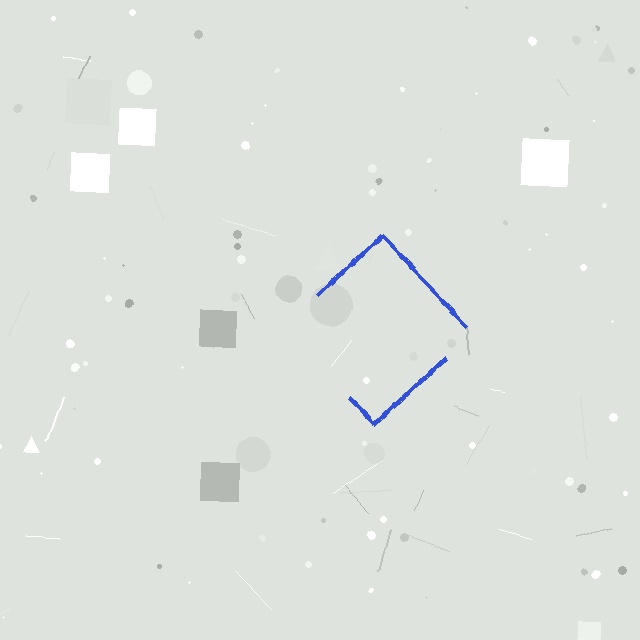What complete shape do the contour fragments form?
The contour fragments form a diamond.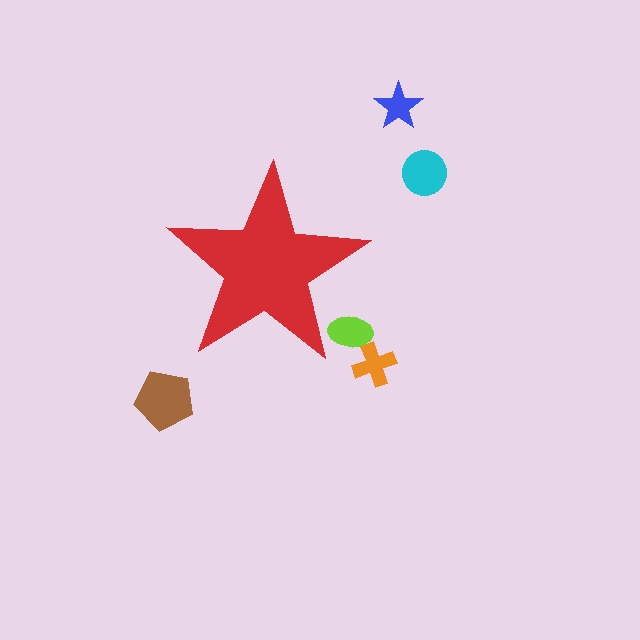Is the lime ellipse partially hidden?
Yes, the lime ellipse is partially hidden behind the red star.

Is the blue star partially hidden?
No, the blue star is fully visible.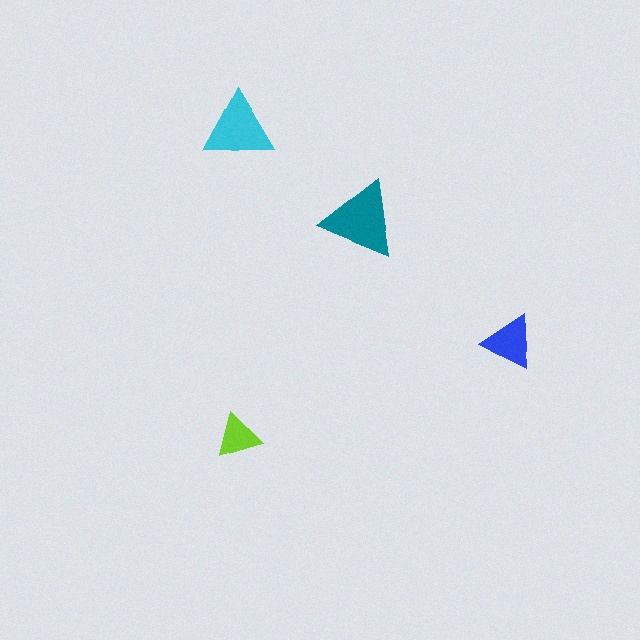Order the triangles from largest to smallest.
the teal one, the cyan one, the blue one, the lime one.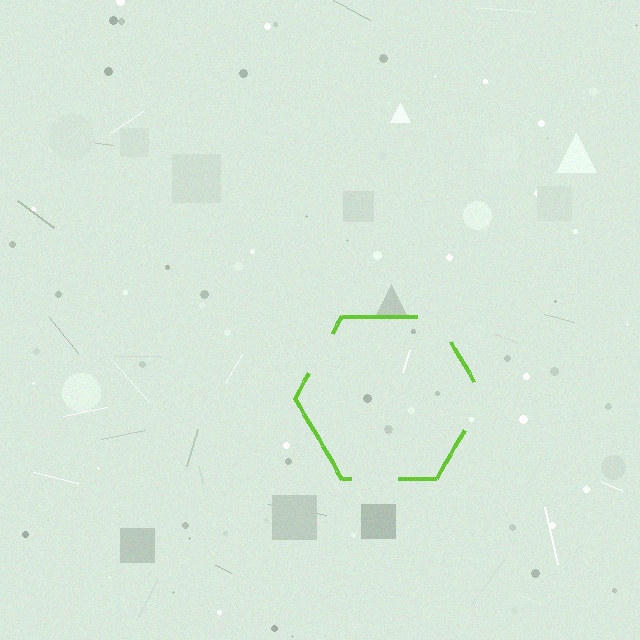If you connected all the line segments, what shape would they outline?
They would outline a hexagon.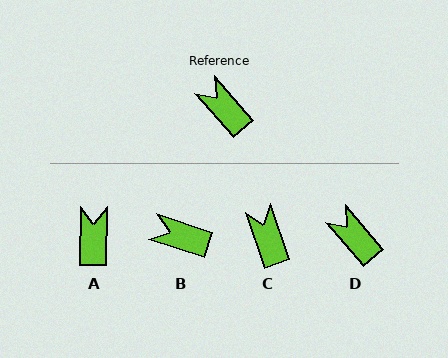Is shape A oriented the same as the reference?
No, it is off by about 42 degrees.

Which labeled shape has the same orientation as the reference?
D.